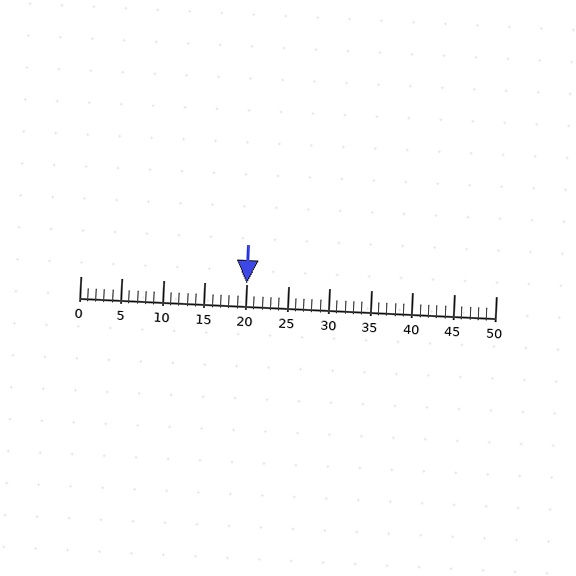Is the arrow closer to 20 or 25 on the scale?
The arrow is closer to 20.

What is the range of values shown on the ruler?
The ruler shows values from 0 to 50.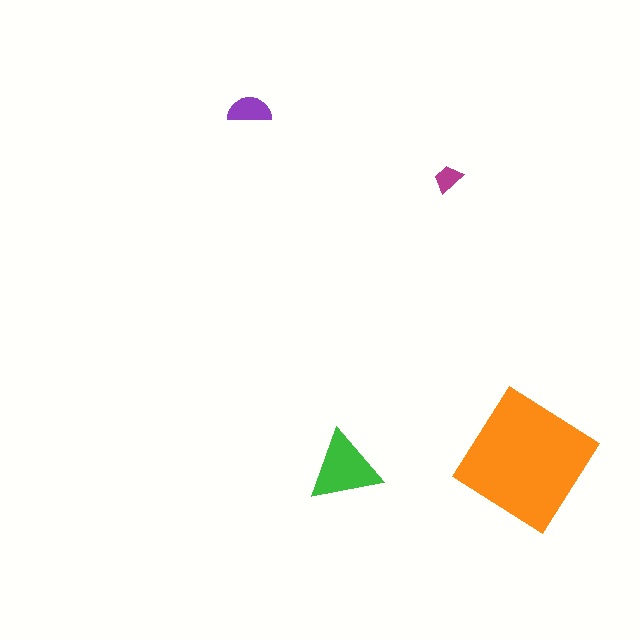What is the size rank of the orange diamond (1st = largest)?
1st.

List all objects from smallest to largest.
The magenta trapezoid, the purple semicircle, the green triangle, the orange diamond.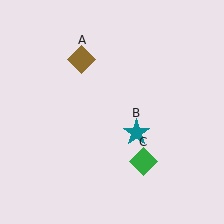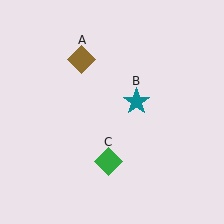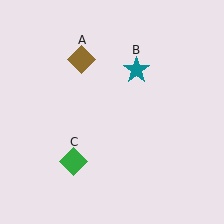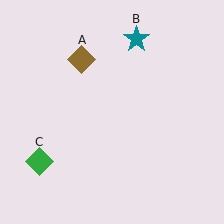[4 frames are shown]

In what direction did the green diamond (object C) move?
The green diamond (object C) moved left.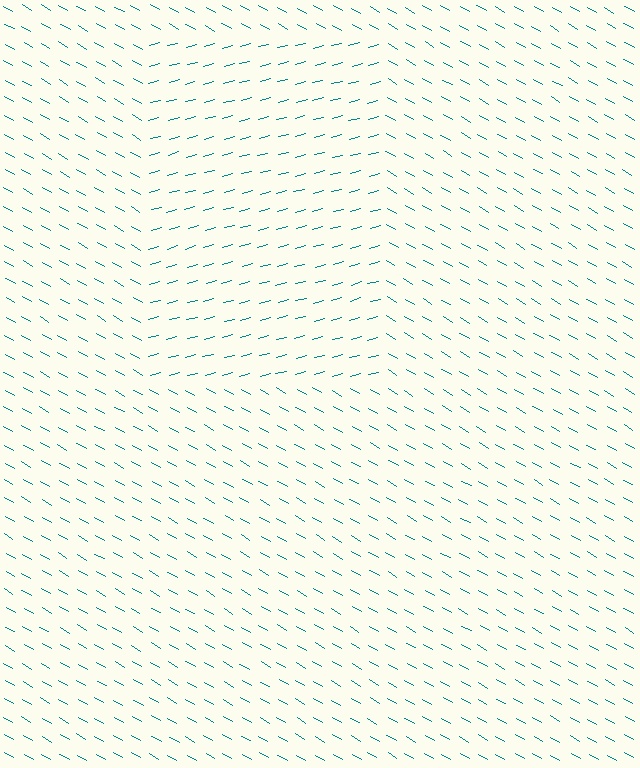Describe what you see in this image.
The image is filled with small teal line segments. A rectangle region in the image has lines oriented differently from the surrounding lines, creating a visible texture boundary.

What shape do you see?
I see a rectangle.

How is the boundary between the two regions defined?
The boundary is defined purely by a change in line orientation (approximately 45 degrees difference). All lines are the same color and thickness.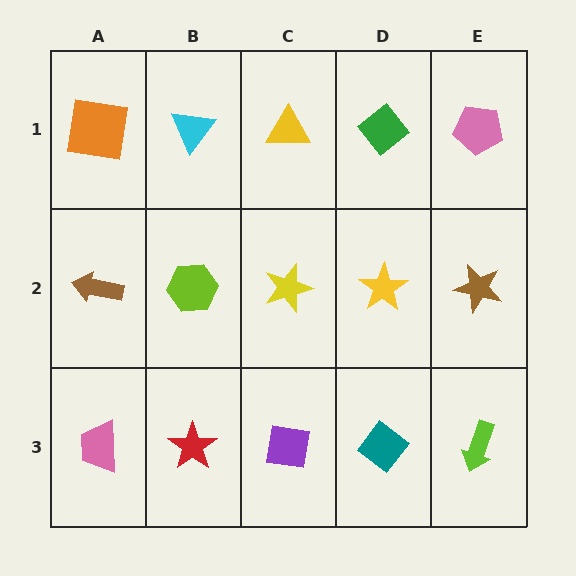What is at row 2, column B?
A lime hexagon.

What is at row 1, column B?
A cyan triangle.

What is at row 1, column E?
A pink pentagon.